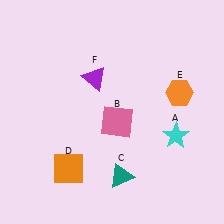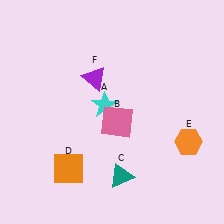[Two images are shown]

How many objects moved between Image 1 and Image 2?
2 objects moved between the two images.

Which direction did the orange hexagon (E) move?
The orange hexagon (E) moved down.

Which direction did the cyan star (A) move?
The cyan star (A) moved left.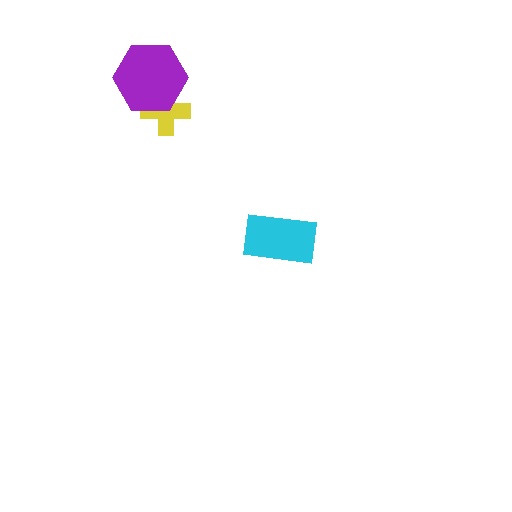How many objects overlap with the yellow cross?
1 object overlaps with the yellow cross.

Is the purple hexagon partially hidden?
No, no other shape covers it.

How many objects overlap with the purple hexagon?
1 object overlaps with the purple hexagon.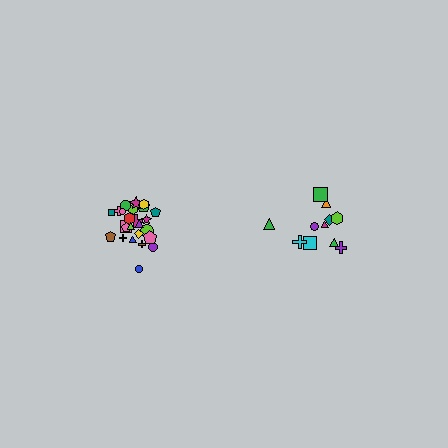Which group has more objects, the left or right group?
The left group.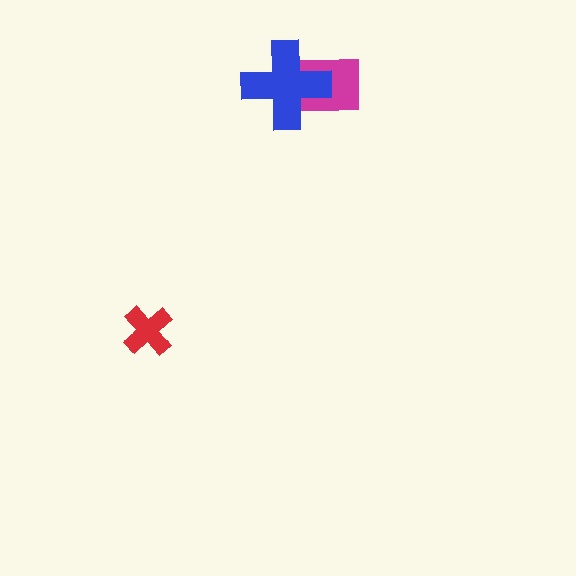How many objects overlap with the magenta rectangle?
1 object overlaps with the magenta rectangle.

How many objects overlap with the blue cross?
1 object overlaps with the blue cross.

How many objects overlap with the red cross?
0 objects overlap with the red cross.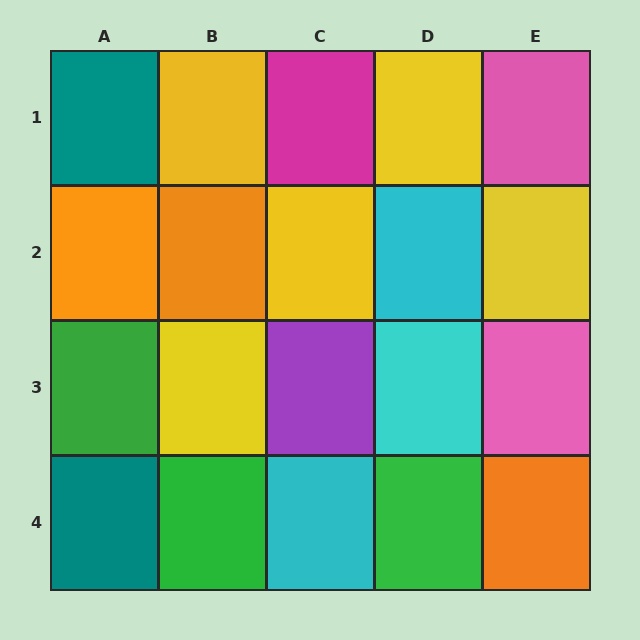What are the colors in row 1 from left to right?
Teal, yellow, magenta, yellow, pink.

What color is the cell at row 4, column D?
Green.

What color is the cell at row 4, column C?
Cyan.